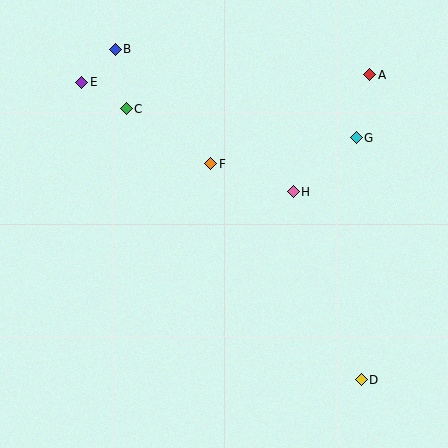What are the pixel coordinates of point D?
Point D is at (361, 380).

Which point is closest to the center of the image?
Point F at (211, 164) is closest to the center.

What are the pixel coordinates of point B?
Point B is at (115, 49).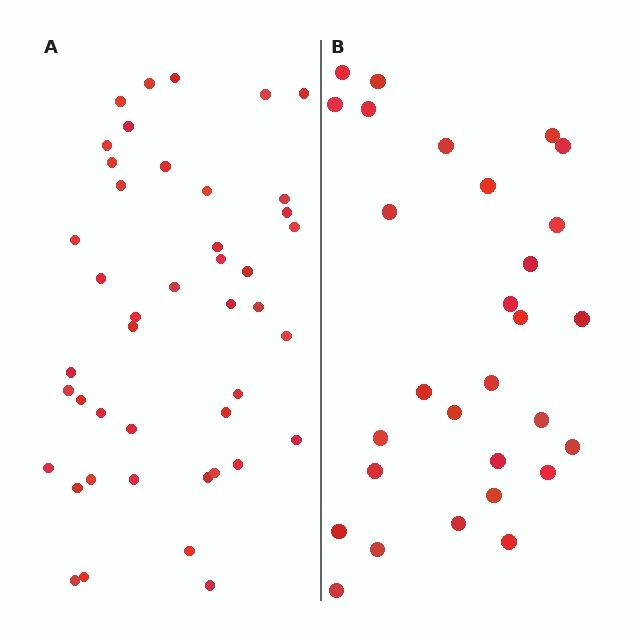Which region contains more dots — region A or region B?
Region A (the left region) has more dots.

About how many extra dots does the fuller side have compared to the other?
Region A has approximately 15 more dots than region B.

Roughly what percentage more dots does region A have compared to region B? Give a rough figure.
About 50% more.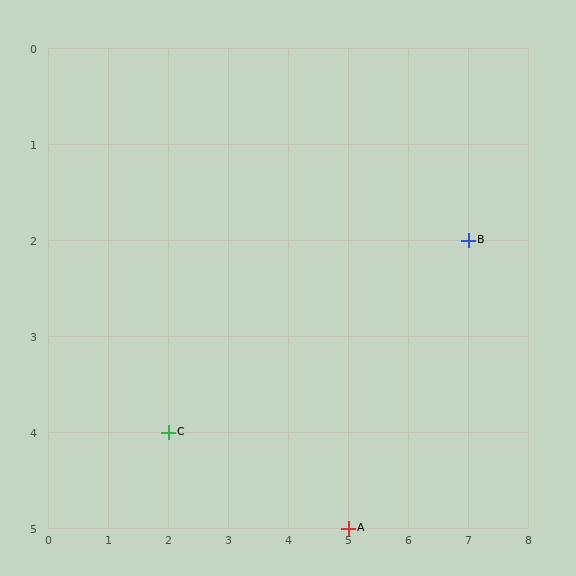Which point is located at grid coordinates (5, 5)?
Point A is at (5, 5).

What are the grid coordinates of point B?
Point B is at grid coordinates (7, 2).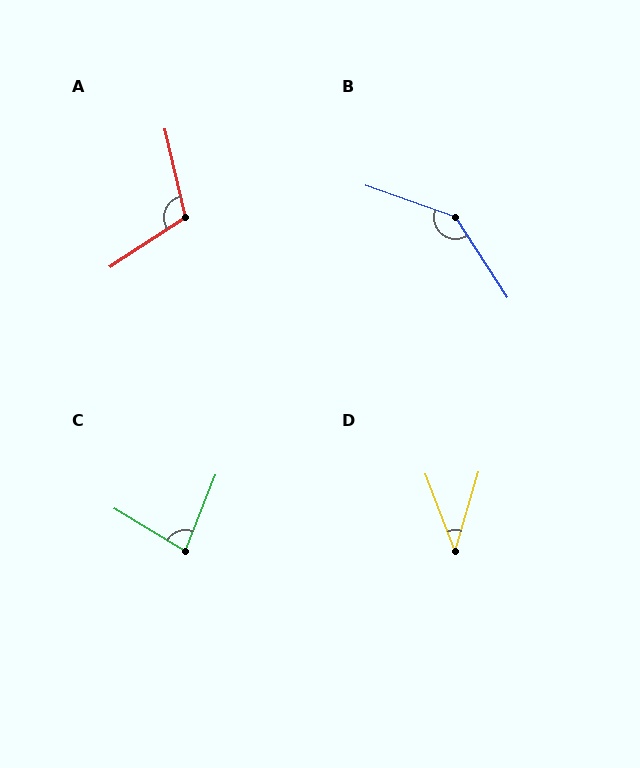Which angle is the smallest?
D, at approximately 37 degrees.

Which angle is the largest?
B, at approximately 142 degrees.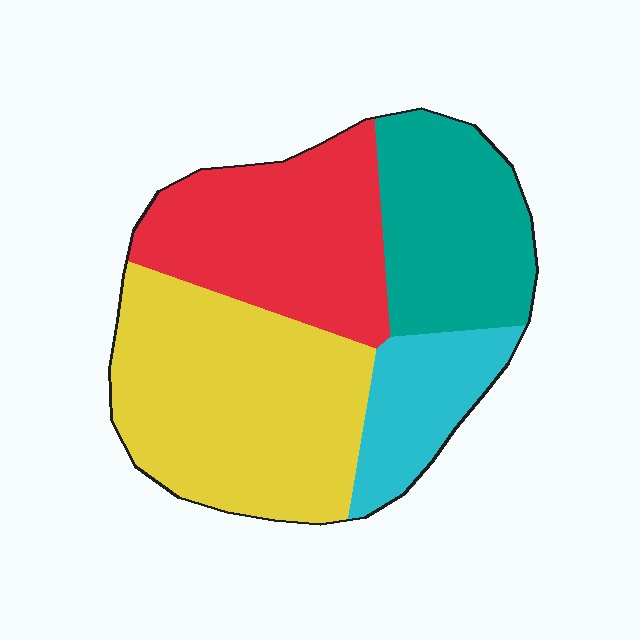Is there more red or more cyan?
Red.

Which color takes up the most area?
Yellow, at roughly 40%.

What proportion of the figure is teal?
Teal takes up between a sixth and a third of the figure.